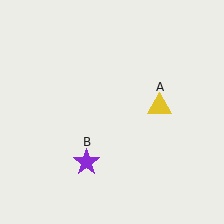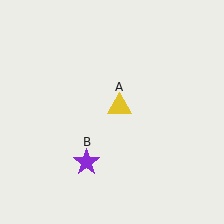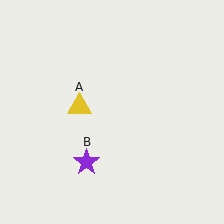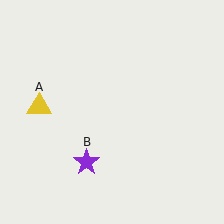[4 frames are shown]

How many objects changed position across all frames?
1 object changed position: yellow triangle (object A).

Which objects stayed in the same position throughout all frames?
Purple star (object B) remained stationary.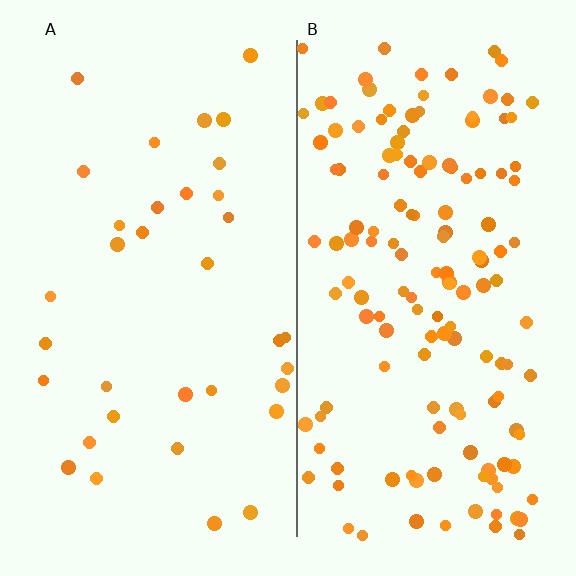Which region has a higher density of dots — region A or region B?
B (the right).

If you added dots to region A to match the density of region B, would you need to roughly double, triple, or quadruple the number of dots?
Approximately quadruple.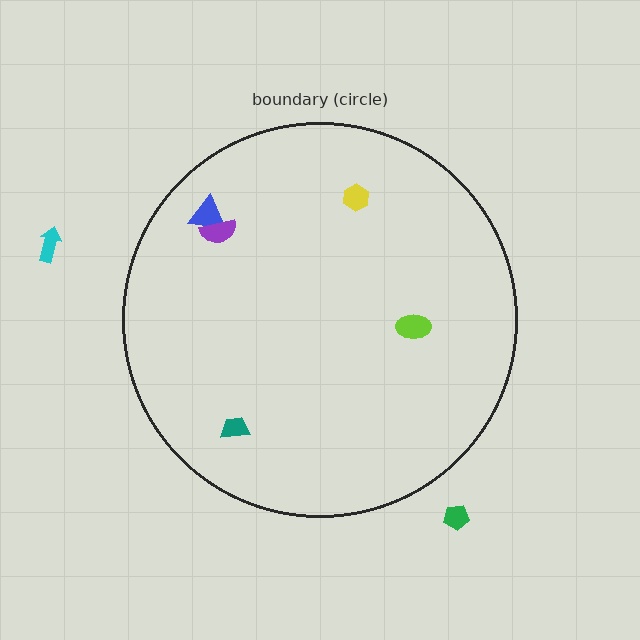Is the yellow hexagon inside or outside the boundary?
Inside.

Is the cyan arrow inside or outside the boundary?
Outside.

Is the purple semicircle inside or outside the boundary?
Inside.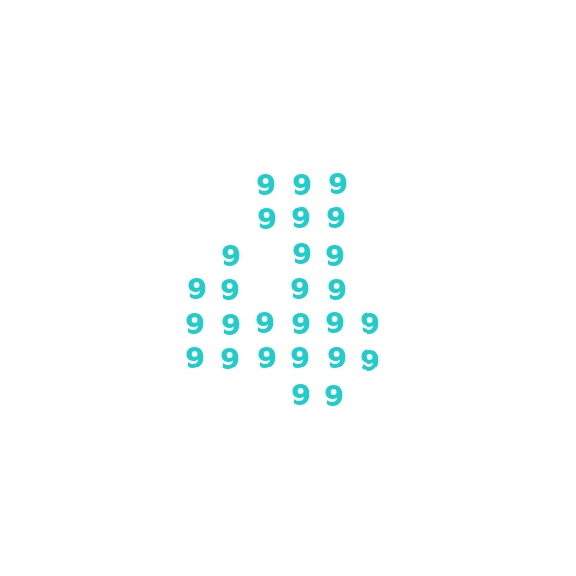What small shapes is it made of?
It is made of small digit 9's.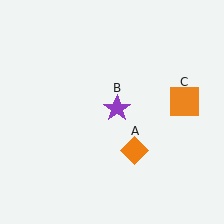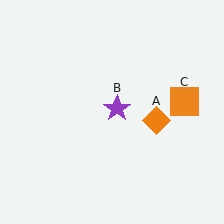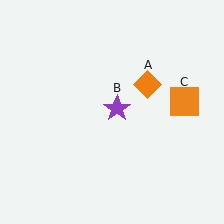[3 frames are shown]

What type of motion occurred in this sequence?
The orange diamond (object A) rotated counterclockwise around the center of the scene.